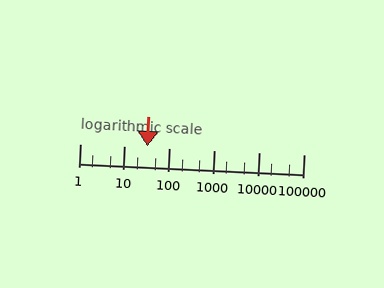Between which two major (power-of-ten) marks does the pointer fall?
The pointer is between 10 and 100.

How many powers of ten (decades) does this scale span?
The scale spans 5 decades, from 1 to 100000.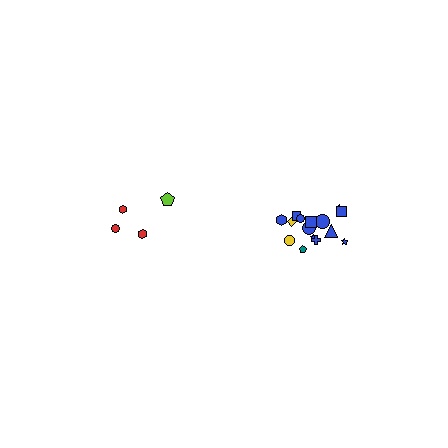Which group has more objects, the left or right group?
The right group.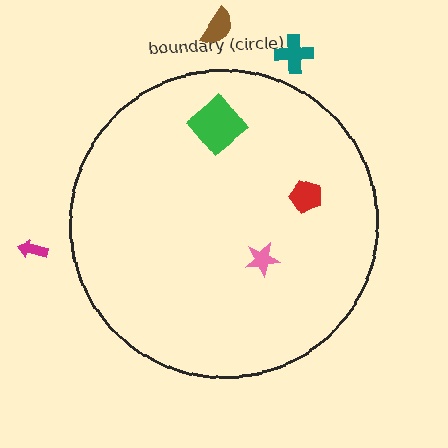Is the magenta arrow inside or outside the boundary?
Outside.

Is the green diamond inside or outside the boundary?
Inside.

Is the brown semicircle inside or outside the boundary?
Outside.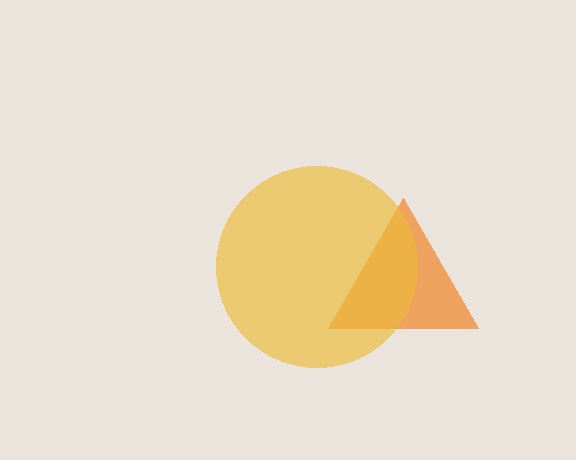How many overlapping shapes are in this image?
There are 2 overlapping shapes in the image.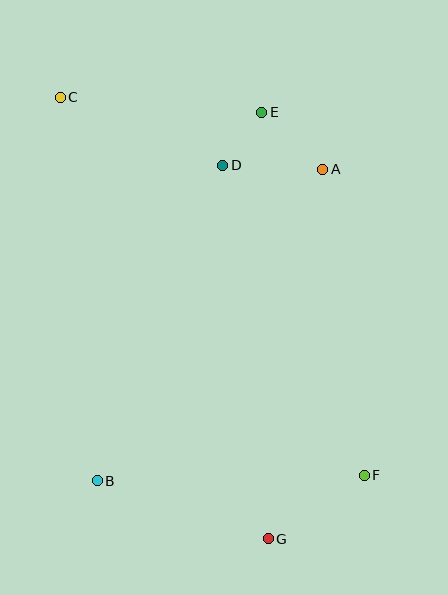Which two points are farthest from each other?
Points C and G are farthest from each other.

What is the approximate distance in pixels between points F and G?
The distance between F and G is approximately 115 pixels.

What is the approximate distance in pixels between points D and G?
The distance between D and G is approximately 376 pixels.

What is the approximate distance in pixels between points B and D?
The distance between B and D is approximately 339 pixels.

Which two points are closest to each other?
Points D and E are closest to each other.